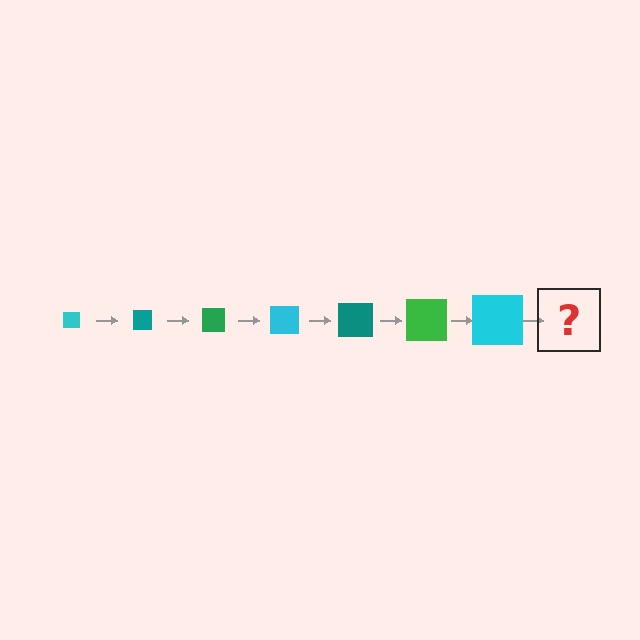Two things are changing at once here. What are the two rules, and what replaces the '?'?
The two rules are that the square grows larger each step and the color cycles through cyan, teal, and green. The '?' should be a teal square, larger than the previous one.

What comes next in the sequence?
The next element should be a teal square, larger than the previous one.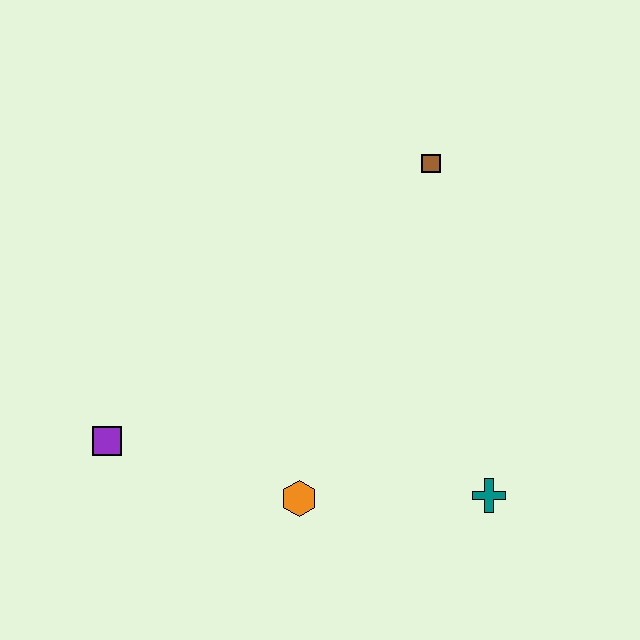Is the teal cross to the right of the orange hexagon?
Yes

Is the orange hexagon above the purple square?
No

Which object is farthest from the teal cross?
The purple square is farthest from the teal cross.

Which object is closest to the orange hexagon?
The teal cross is closest to the orange hexagon.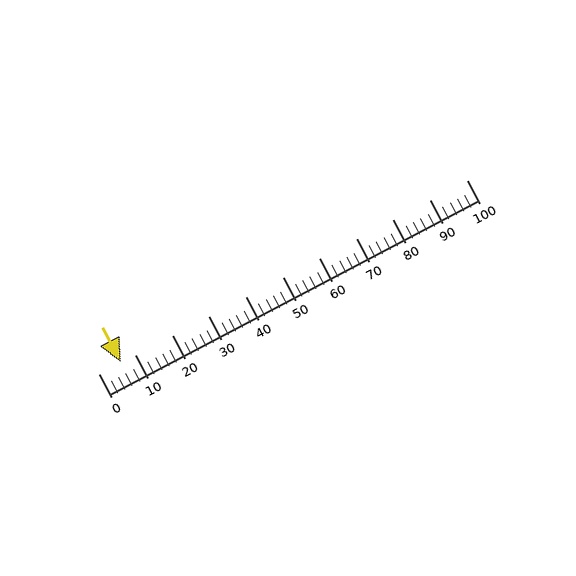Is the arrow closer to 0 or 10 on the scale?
The arrow is closer to 10.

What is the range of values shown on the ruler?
The ruler shows values from 0 to 100.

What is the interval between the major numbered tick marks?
The major tick marks are spaced 10 units apart.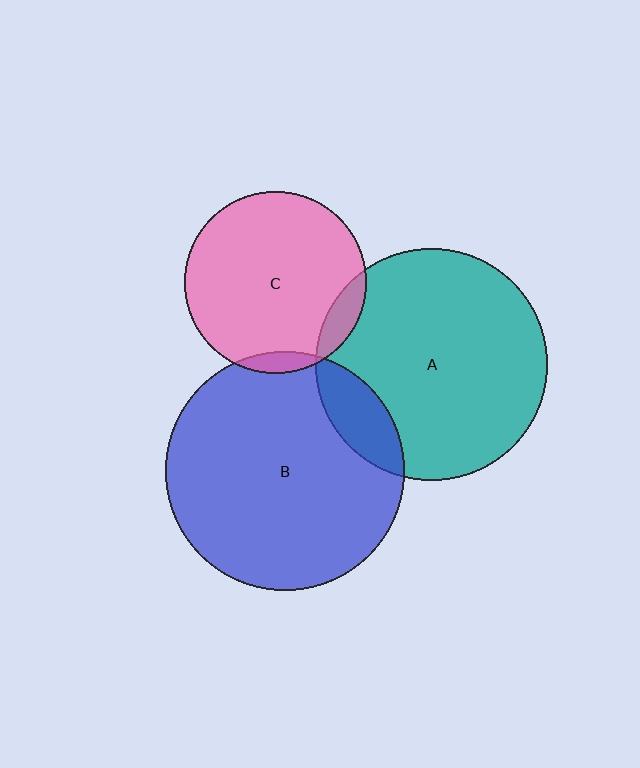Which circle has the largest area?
Circle B (blue).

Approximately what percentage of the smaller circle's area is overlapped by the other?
Approximately 10%.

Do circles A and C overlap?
Yes.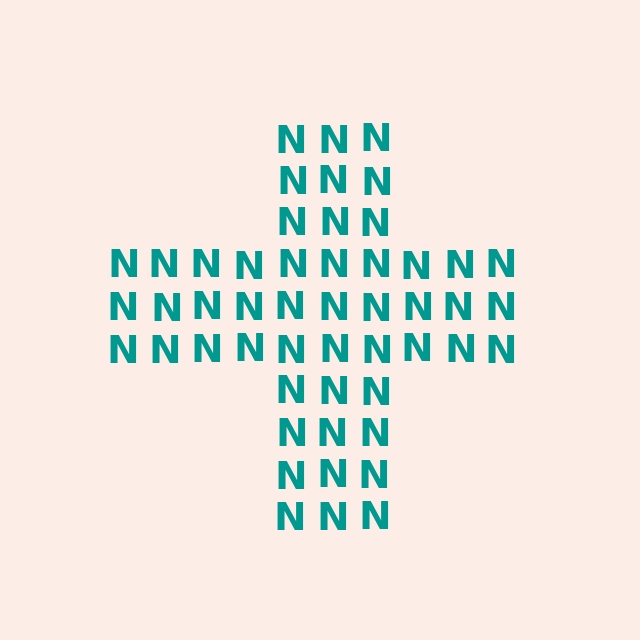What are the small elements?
The small elements are letter N's.